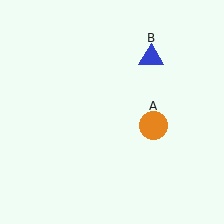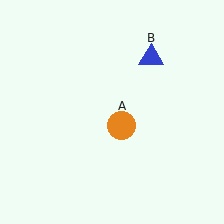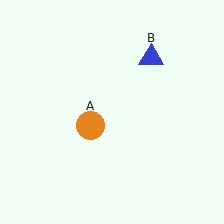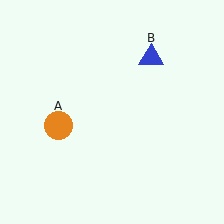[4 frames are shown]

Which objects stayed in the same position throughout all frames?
Blue triangle (object B) remained stationary.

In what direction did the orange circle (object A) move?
The orange circle (object A) moved left.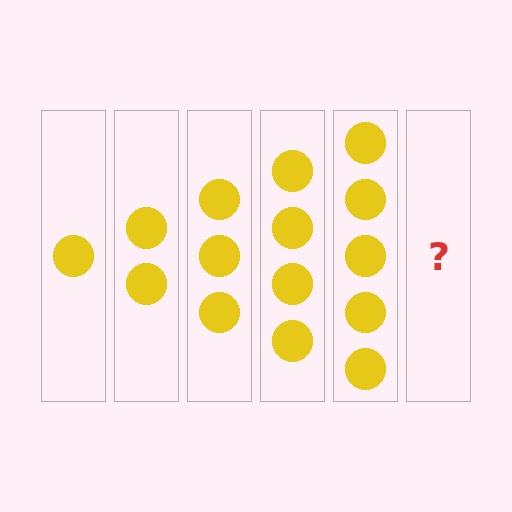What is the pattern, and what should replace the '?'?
The pattern is that each step adds one more circle. The '?' should be 6 circles.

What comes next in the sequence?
The next element should be 6 circles.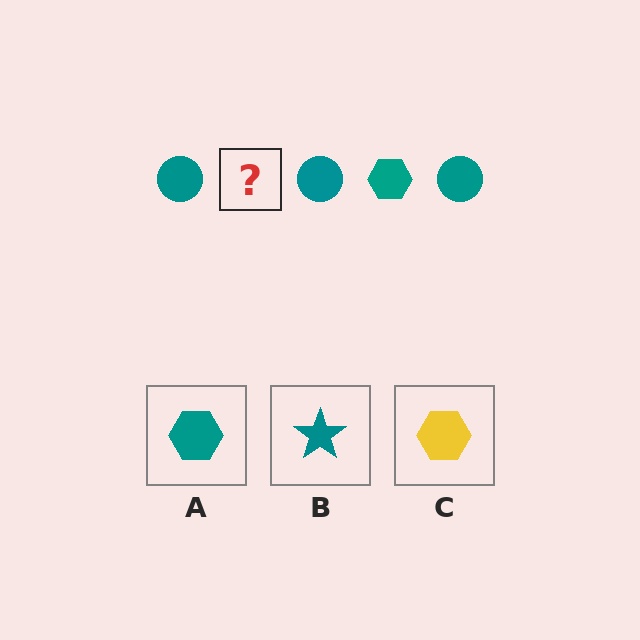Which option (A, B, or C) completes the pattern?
A.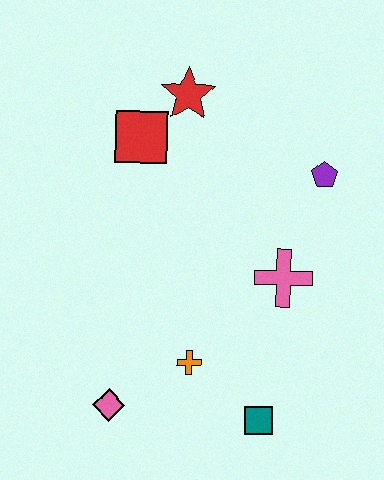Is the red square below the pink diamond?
No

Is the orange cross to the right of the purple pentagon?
No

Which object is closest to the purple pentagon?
The pink cross is closest to the purple pentagon.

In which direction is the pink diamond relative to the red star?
The pink diamond is below the red star.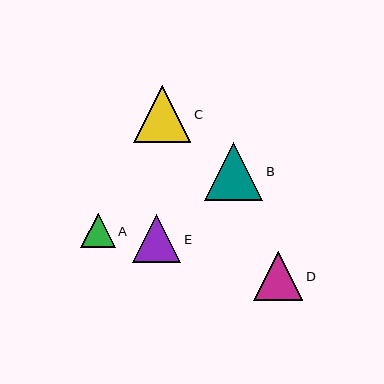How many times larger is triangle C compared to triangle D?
Triangle C is approximately 1.2 times the size of triangle D.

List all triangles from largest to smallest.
From largest to smallest: B, C, D, E, A.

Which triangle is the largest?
Triangle B is the largest with a size of approximately 58 pixels.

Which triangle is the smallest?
Triangle A is the smallest with a size of approximately 35 pixels.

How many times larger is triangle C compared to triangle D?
Triangle C is approximately 1.2 times the size of triangle D.